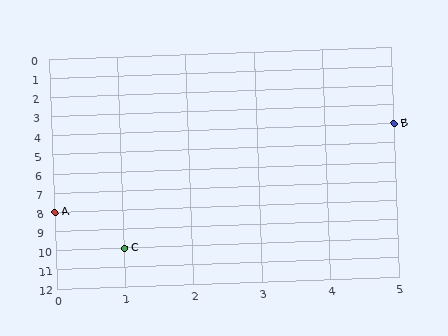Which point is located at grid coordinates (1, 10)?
Point C is at (1, 10).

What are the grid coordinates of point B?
Point B is at grid coordinates (5, 4).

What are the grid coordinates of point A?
Point A is at grid coordinates (0, 8).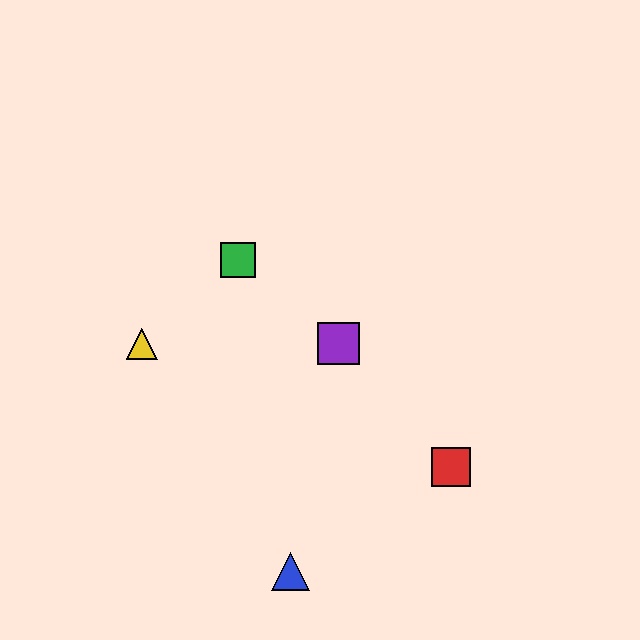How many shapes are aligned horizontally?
2 shapes (the yellow triangle, the purple square) are aligned horizontally.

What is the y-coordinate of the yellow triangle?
The yellow triangle is at y≈344.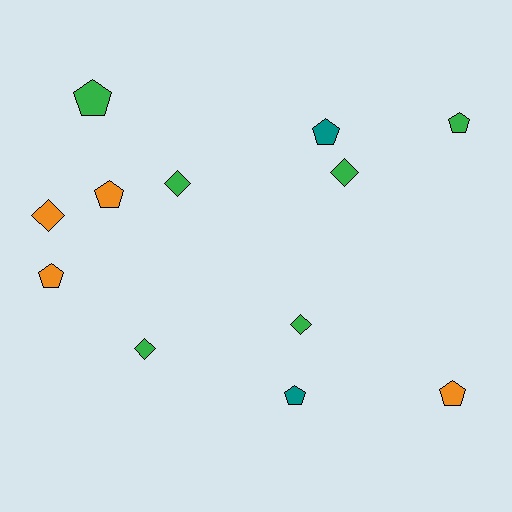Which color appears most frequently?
Green, with 6 objects.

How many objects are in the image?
There are 12 objects.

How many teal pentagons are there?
There are 2 teal pentagons.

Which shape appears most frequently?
Pentagon, with 7 objects.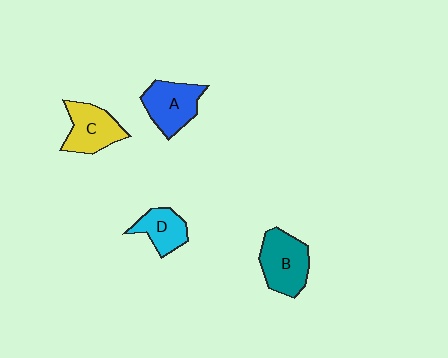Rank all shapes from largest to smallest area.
From largest to smallest: B (teal), A (blue), C (yellow), D (cyan).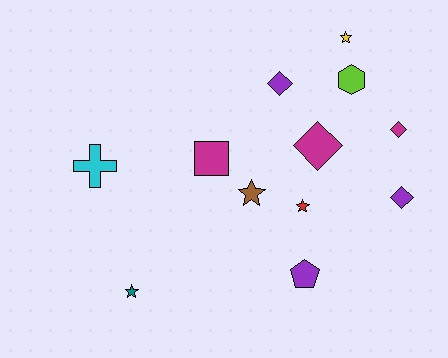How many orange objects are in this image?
There are no orange objects.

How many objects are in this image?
There are 12 objects.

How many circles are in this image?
There are no circles.